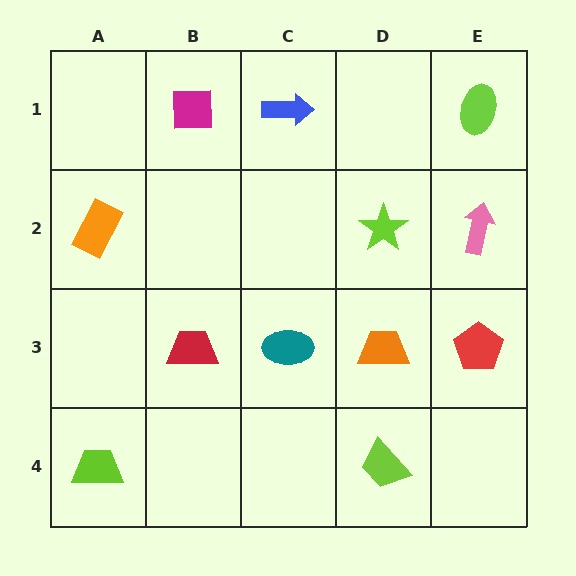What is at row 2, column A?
An orange rectangle.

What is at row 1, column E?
A lime ellipse.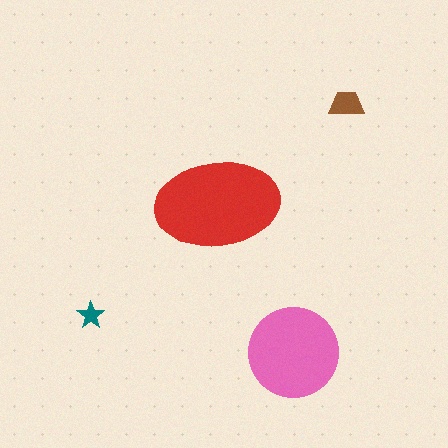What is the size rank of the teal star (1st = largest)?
4th.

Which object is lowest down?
The pink circle is bottommost.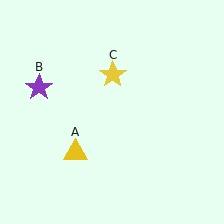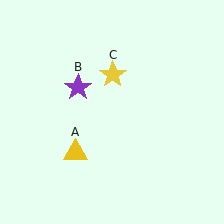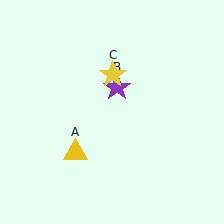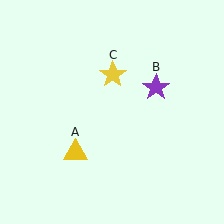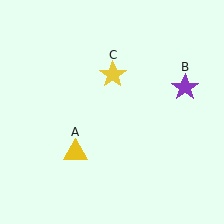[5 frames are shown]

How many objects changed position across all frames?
1 object changed position: purple star (object B).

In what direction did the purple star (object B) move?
The purple star (object B) moved right.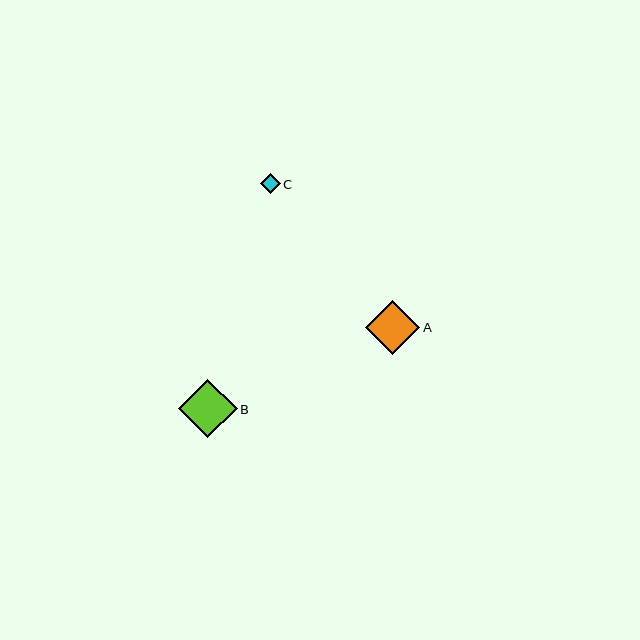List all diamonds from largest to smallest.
From largest to smallest: B, A, C.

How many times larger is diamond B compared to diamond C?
Diamond B is approximately 2.9 times the size of diamond C.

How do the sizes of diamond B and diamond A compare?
Diamond B and diamond A are approximately the same size.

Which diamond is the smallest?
Diamond C is the smallest with a size of approximately 20 pixels.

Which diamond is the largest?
Diamond B is the largest with a size of approximately 58 pixels.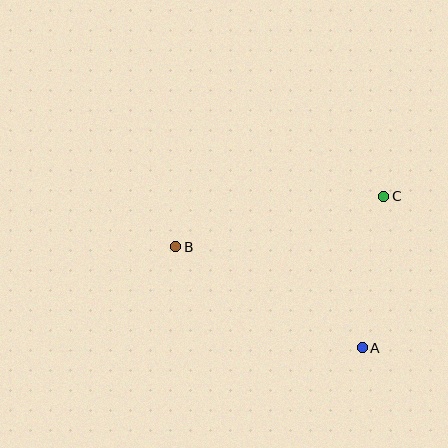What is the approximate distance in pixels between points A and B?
The distance between A and B is approximately 212 pixels.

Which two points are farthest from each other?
Points B and C are farthest from each other.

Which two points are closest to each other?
Points A and C are closest to each other.